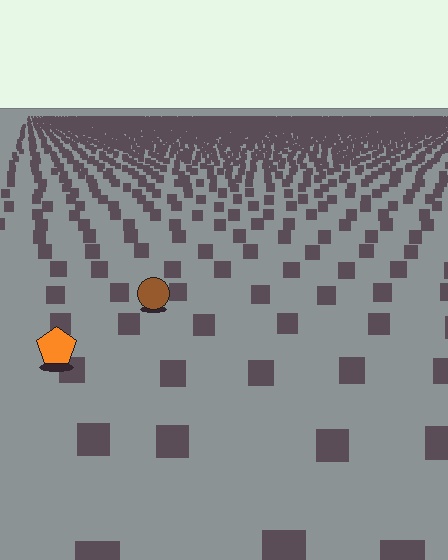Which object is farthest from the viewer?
The brown circle is farthest from the viewer. It appears smaller and the ground texture around it is denser.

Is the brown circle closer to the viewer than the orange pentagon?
No. The orange pentagon is closer — you can tell from the texture gradient: the ground texture is coarser near it.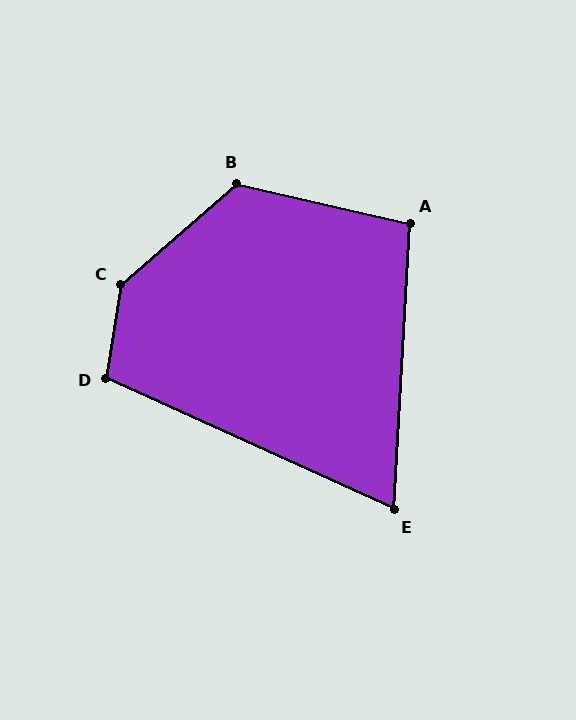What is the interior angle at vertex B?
Approximately 126 degrees (obtuse).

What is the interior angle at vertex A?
Approximately 100 degrees (obtuse).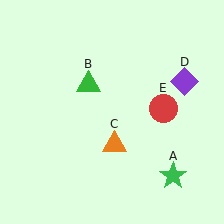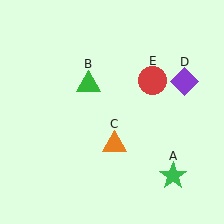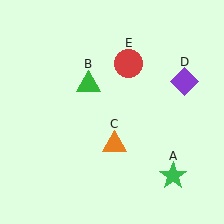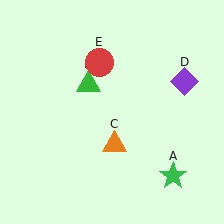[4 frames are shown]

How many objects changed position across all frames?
1 object changed position: red circle (object E).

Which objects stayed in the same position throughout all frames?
Green star (object A) and green triangle (object B) and orange triangle (object C) and purple diamond (object D) remained stationary.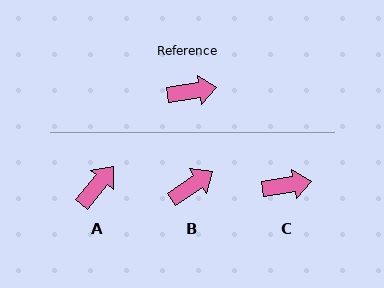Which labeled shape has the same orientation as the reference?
C.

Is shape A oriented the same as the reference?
No, it is off by about 42 degrees.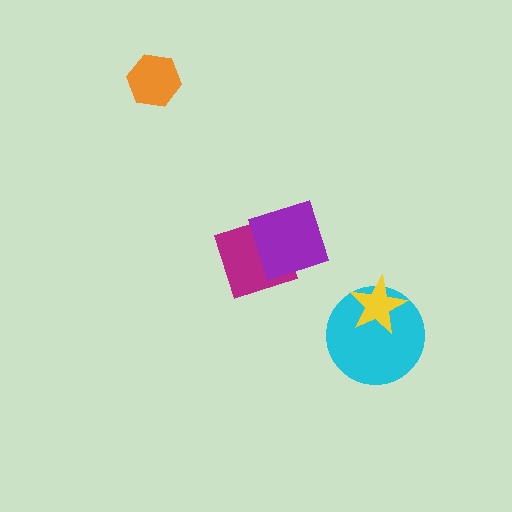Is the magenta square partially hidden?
Yes, it is partially covered by another shape.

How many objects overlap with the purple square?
1 object overlaps with the purple square.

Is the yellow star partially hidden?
No, no other shape covers it.